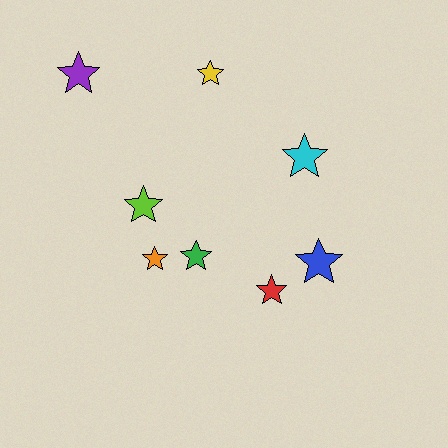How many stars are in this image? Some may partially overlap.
There are 8 stars.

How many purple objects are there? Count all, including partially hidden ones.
There is 1 purple object.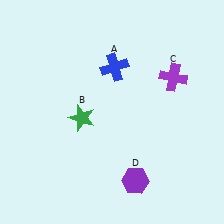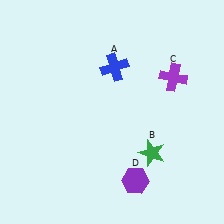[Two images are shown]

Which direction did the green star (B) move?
The green star (B) moved right.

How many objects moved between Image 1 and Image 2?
1 object moved between the two images.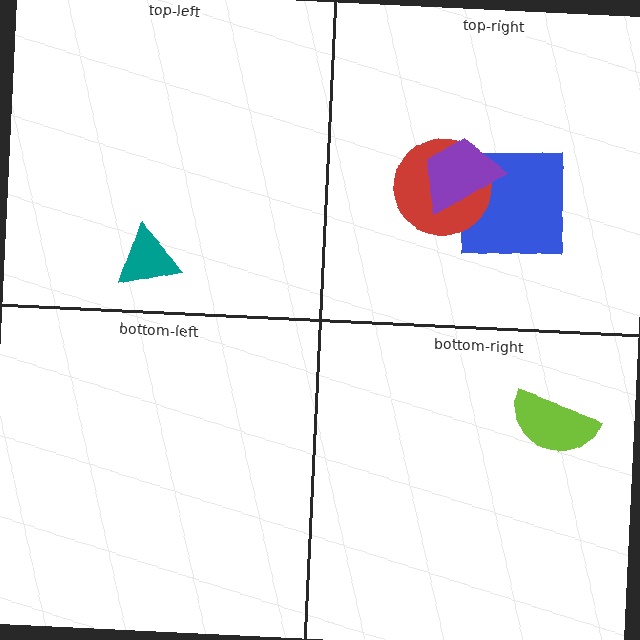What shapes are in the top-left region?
The teal triangle.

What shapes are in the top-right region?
The blue square, the red circle, the purple trapezoid.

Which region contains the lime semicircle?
The bottom-right region.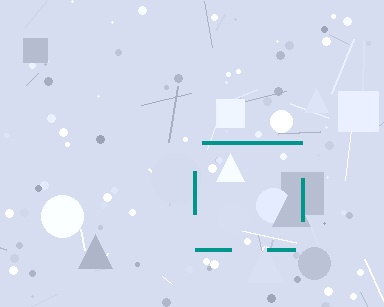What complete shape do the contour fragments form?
The contour fragments form a square.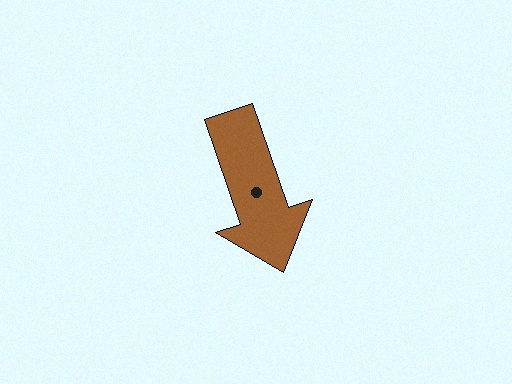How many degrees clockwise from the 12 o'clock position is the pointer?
Approximately 161 degrees.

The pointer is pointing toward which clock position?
Roughly 5 o'clock.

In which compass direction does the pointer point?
South.